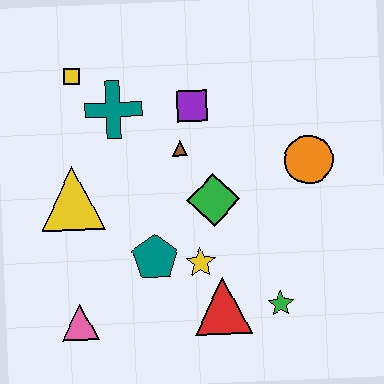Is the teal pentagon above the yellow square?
No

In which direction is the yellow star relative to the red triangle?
The yellow star is above the red triangle.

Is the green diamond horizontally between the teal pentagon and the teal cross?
No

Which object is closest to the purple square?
The brown triangle is closest to the purple square.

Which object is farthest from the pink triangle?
The orange circle is farthest from the pink triangle.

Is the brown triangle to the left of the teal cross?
No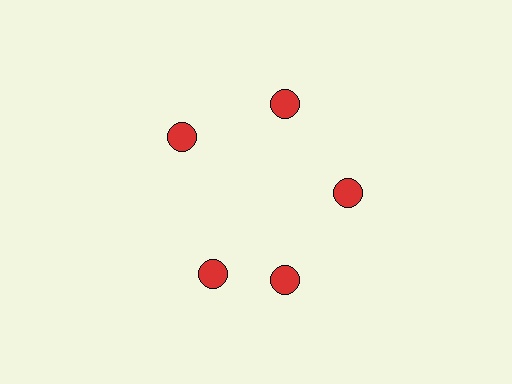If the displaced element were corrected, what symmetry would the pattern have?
It would have 5-fold rotational symmetry — the pattern would map onto itself every 72 degrees.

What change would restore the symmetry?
The symmetry would be restored by rotating it back into even spacing with its neighbors so that all 5 circles sit at equal angles and equal distance from the center.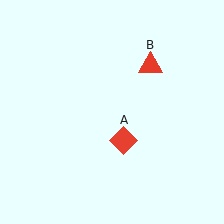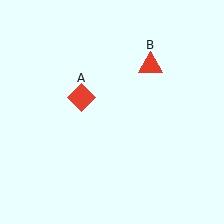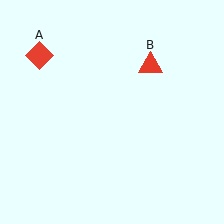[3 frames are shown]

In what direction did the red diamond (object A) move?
The red diamond (object A) moved up and to the left.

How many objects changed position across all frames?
1 object changed position: red diamond (object A).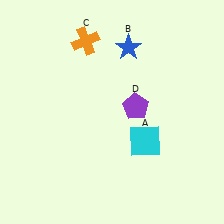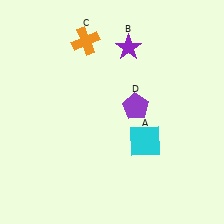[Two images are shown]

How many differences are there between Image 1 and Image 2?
There is 1 difference between the two images.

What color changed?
The star (B) changed from blue in Image 1 to purple in Image 2.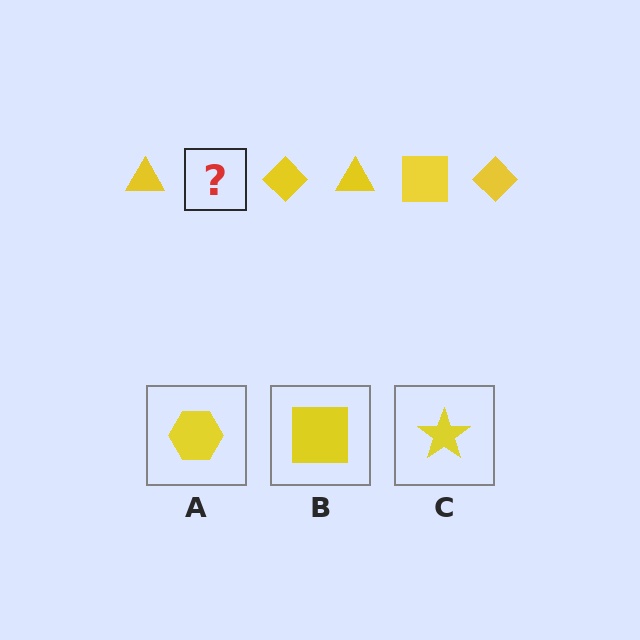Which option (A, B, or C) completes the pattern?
B.